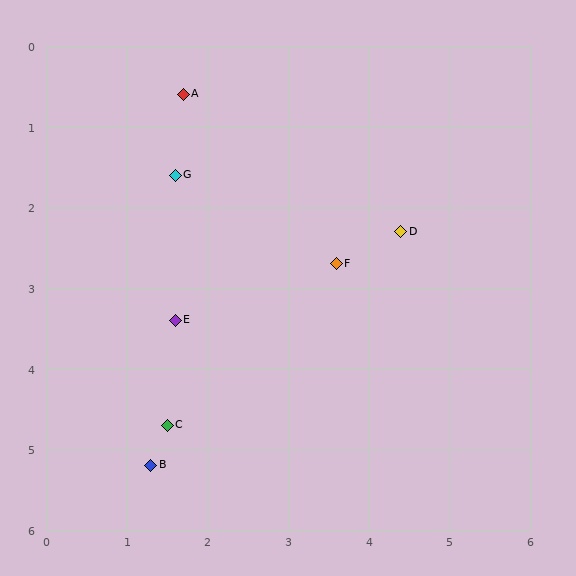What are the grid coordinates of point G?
Point G is at approximately (1.6, 1.6).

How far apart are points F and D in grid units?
Points F and D are about 0.9 grid units apart.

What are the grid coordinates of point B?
Point B is at approximately (1.3, 5.2).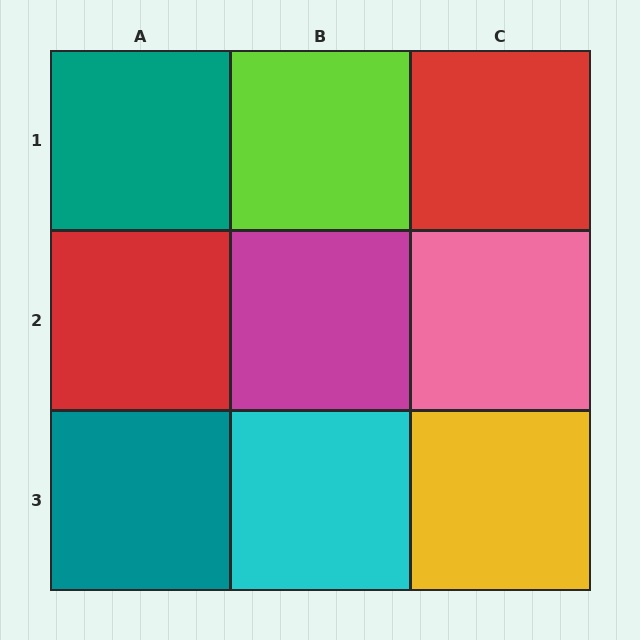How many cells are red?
2 cells are red.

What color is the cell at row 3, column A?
Teal.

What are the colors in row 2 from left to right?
Red, magenta, pink.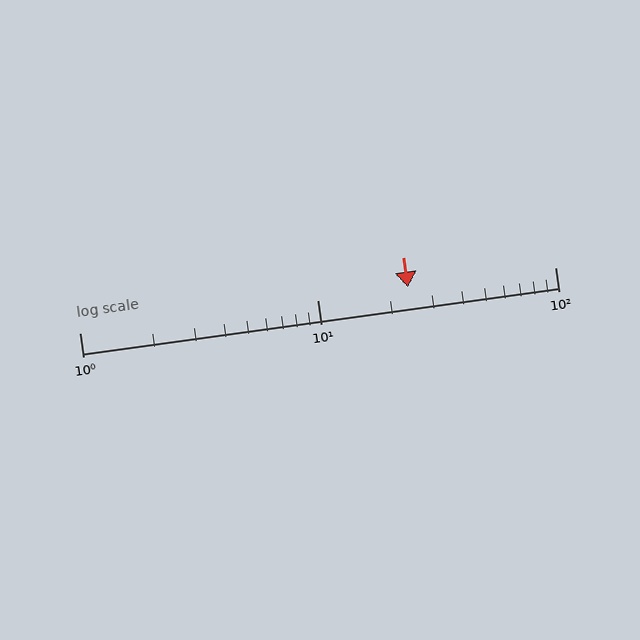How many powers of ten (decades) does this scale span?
The scale spans 2 decades, from 1 to 100.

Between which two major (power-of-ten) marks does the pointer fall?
The pointer is between 10 and 100.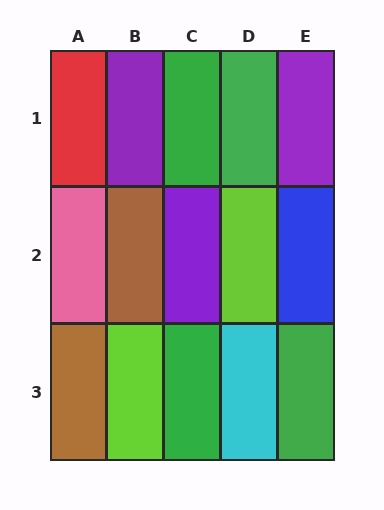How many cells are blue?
1 cell is blue.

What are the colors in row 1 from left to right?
Red, purple, green, green, purple.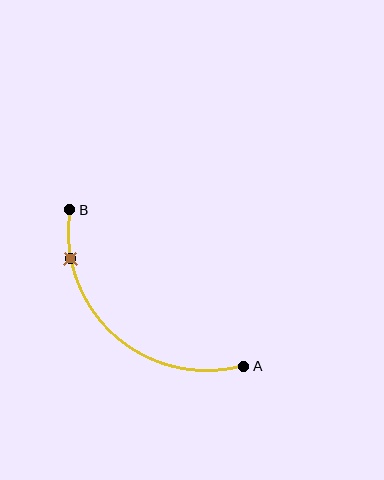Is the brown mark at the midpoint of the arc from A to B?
No. The brown mark lies on the arc but is closer to endpoint B. The arc midpoint would be at the point on the curve equidistant along the arc from both A and B.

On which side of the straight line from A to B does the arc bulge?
The arc bulges below and to the left of the straight line connecting A and B.